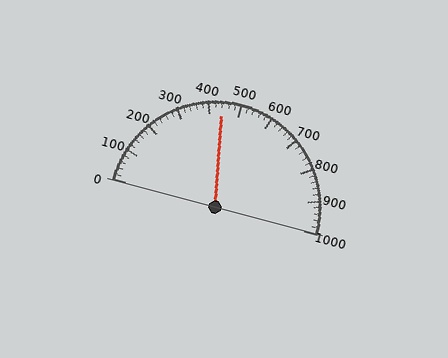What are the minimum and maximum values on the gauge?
The gauge ranges from 0 to 1000.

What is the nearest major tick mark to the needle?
The nearest major tick mark is 400.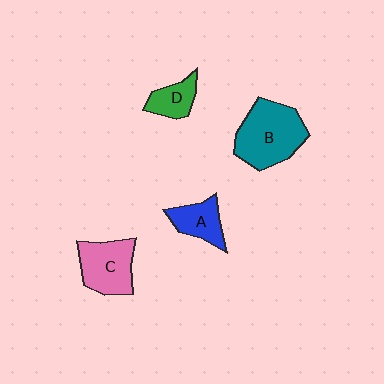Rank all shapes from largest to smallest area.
From largest to smallest: B (teal), C (pink), A (blue), D (green).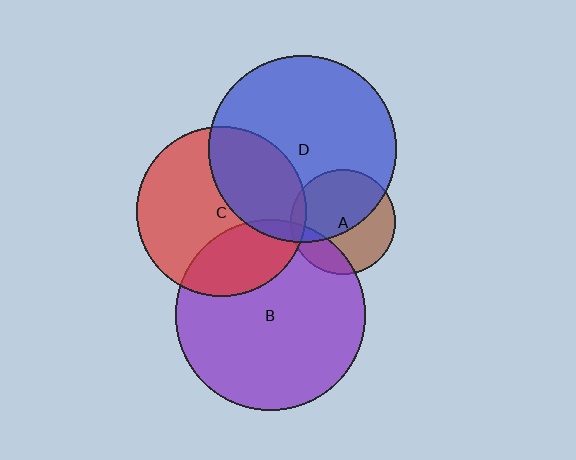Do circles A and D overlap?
Yes.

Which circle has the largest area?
Circle B (purple).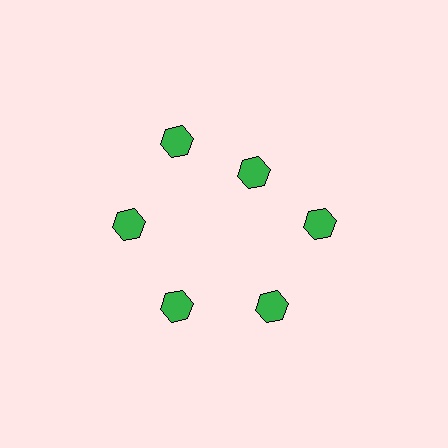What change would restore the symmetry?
The symmetry would be restored by moving it outward, back onto the ring so that all 6 hexagons sit at equal angles and equal distance from the center.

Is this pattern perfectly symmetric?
No. The 6 green hexagons are arranged in a ring, but one element near the 1 o'clock position is pulled inward toward the center, breaking the 6-fold rotational symmetry.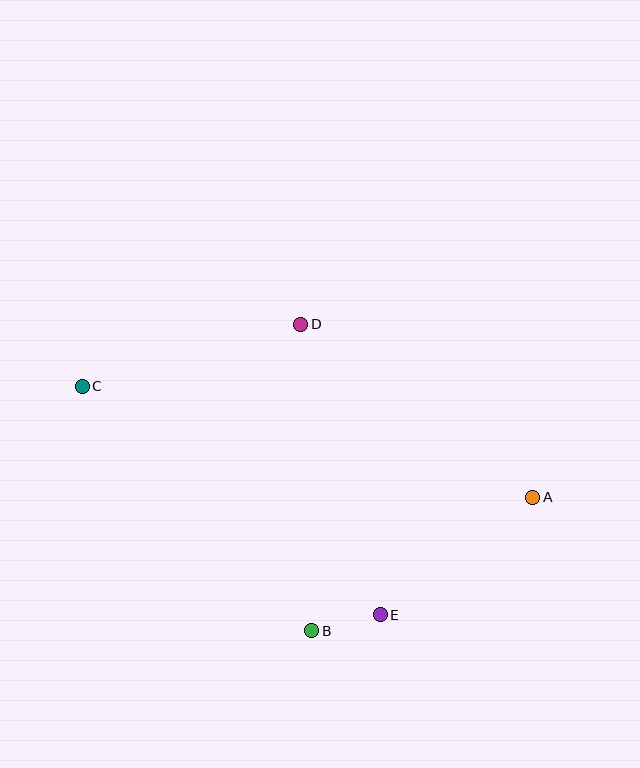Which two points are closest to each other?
Points B and E are closest to each other.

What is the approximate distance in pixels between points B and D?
The distance between B and D is approximately 307 pixels.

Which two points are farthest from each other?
Points A and C are farthest from each other.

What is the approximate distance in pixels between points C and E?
The distance between C and E is approximately 376 pixels.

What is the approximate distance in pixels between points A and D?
The distance between A and D is approximately 290 pixels.